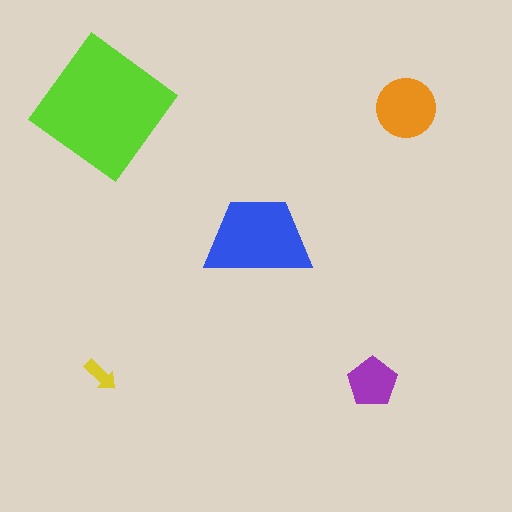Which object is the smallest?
The yellow arrow.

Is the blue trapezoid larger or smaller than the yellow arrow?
Larger.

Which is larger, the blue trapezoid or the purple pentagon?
The blue trapezoid.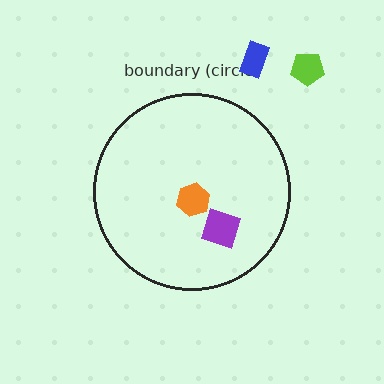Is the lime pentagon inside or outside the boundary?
Outside.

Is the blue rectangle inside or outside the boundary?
Outside.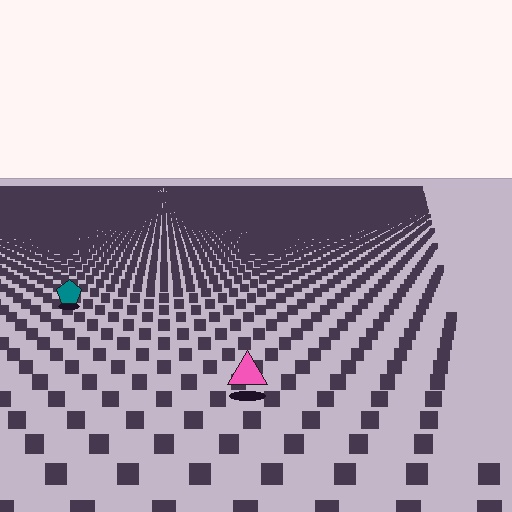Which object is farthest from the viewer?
The teal pentagon is farthest from the viewer. It appears smaller and the ground texture around it is denser.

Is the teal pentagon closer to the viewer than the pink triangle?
No. The pink triangle is closer — you can tell from the texture gradient: the ground texture is coarser near it.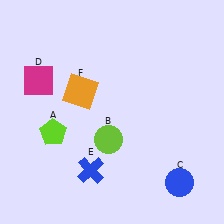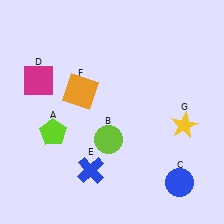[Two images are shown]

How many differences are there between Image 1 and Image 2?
There is 1 difference between the two images.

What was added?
A yellow star (G) was added in Image 2.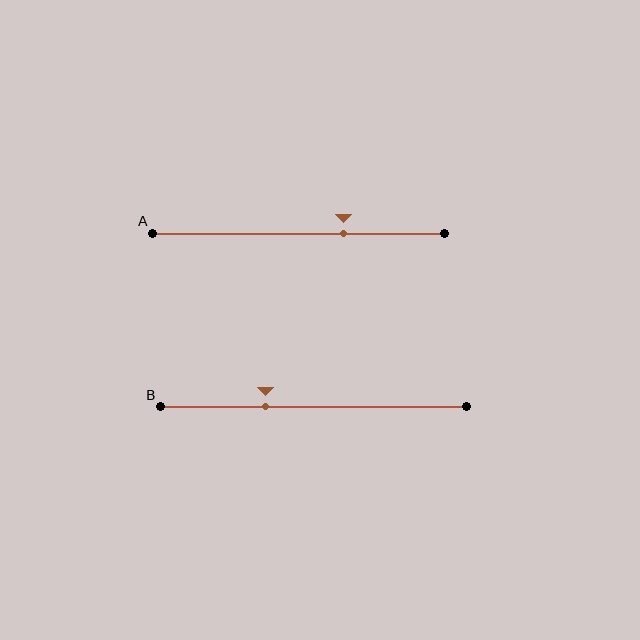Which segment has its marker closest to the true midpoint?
Segment A has its marker closest to the true midpoint.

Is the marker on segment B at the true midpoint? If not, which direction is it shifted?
No, the marker on segment B is shifted to the left by about 16% of the segment length.